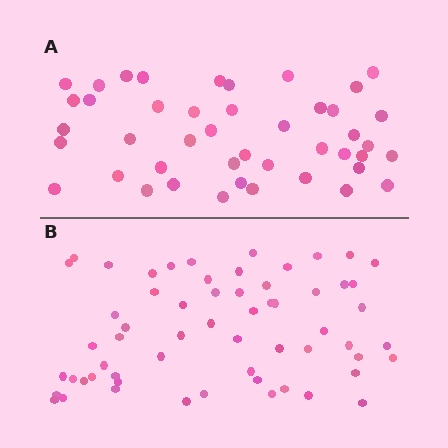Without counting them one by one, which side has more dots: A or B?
Region B (the bottom region) has more dots.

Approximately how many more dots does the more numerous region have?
Region B has approximately 15 more dots than region A.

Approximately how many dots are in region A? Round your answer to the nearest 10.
About 40 dots. (The exact count is 44, which rounds to 40.)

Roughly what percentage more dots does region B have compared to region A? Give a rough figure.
About 35% more.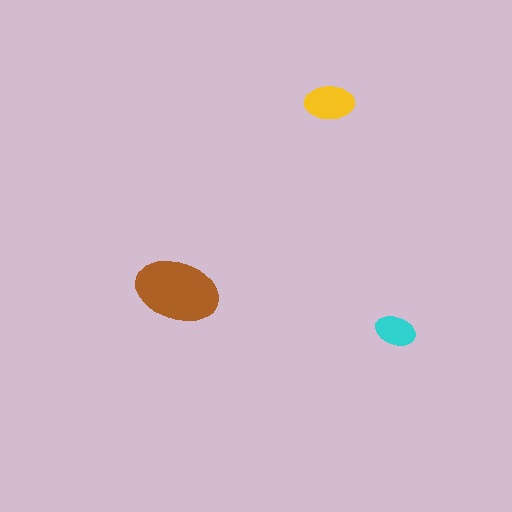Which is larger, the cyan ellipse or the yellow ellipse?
The yellow one.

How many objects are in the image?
There are 3 objects in the image.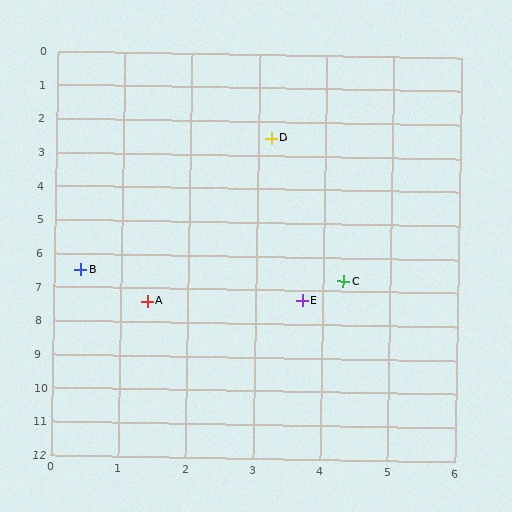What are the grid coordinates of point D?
Point D is at approximately (3.2, 2.5).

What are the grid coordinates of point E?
Point E is at approximately (3.7, 7.3).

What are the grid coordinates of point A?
Point A is at approximately (1.4, 7.4).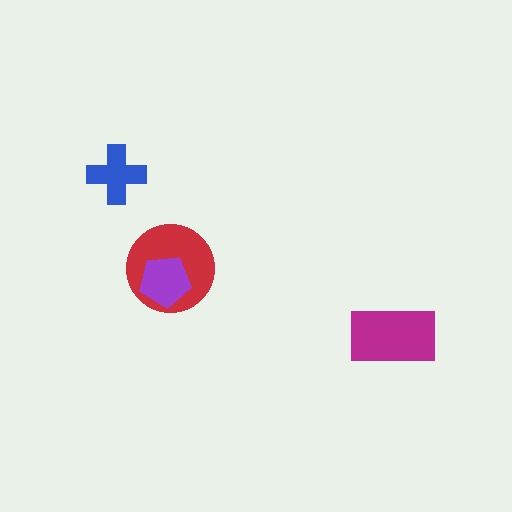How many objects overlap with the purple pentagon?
1 object overlaps with the purple pentagon.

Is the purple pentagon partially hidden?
No, no other shape covers it.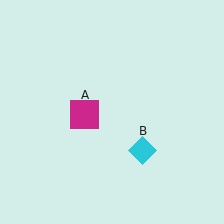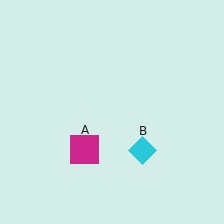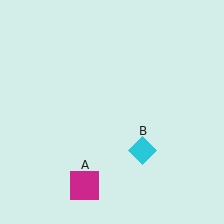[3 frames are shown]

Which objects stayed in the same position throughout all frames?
Cyan diamond (object B) remained stationary.